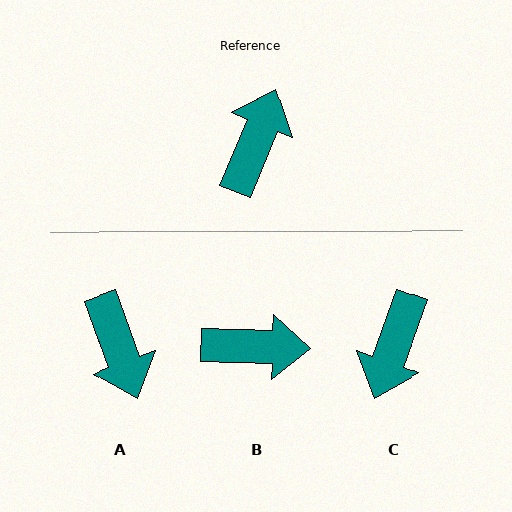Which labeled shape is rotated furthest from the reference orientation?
C, about 178 degrees away.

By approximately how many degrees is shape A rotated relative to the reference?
Approximately 137 degrees clockwise.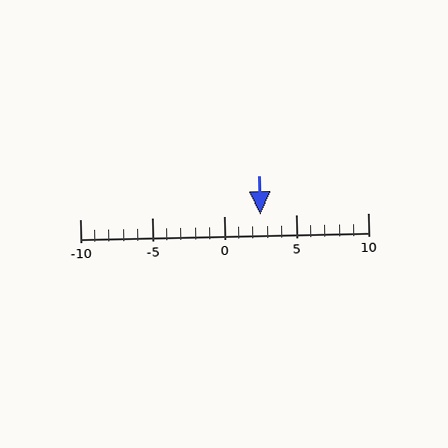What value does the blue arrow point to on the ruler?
The blue arrow points to approximately 2.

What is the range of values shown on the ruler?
The ruler shows values from -10 to 10.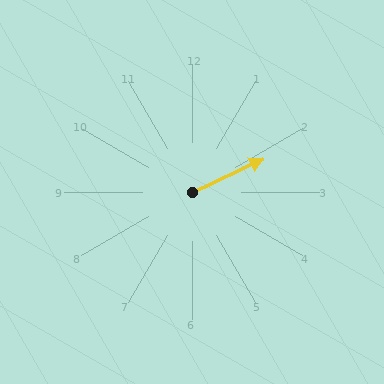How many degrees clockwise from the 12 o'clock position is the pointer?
Approximately 65 degrees.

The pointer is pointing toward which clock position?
Roughly 2 o'clock.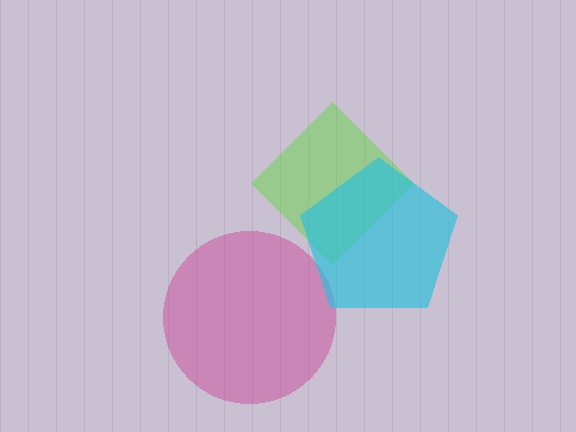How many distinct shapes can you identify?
There are 3 distinct shapes: a lime diamond, a magenta circle, a cyan pentagon.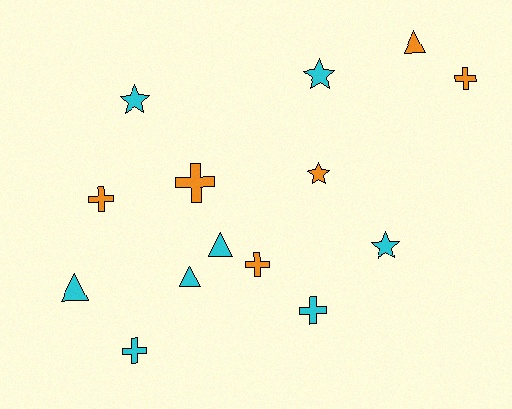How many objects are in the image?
There are 14 objects.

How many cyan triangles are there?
There are 3 cyan triangles.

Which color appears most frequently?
Cyan, with 8 objects.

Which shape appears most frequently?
Cross, with 6 objects.